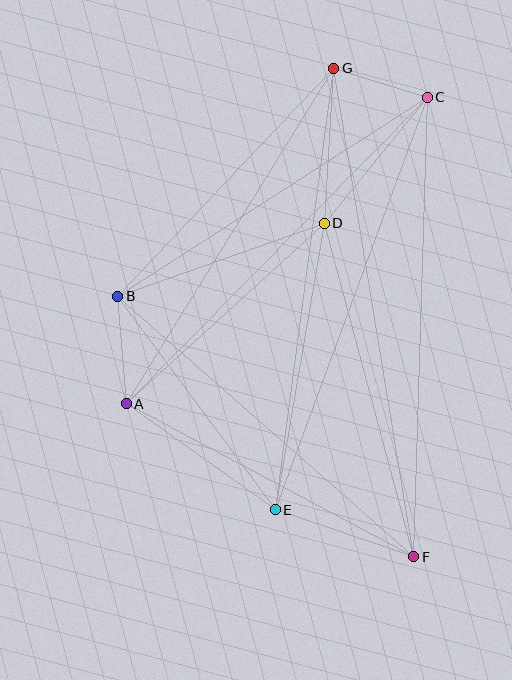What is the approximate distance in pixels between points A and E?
The distance between A and E is approximately 183 pixels.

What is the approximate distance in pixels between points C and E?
The distance between C and E is approximately 440 pixels.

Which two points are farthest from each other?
Points F and G are farthest from each other.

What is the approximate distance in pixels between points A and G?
The distance between A and G is approximately 394 pixels.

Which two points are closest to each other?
Points C and G are closest to each other.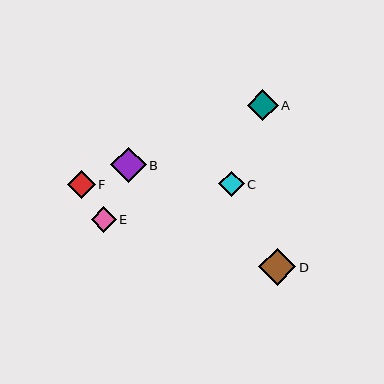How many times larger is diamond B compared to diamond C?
Diamond B is approximately 1.4 times the size of diamond C.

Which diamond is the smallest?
Diamond E is the smallest with a size of approximately 25 pixels.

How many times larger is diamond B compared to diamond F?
Diamond B is approximately 1.3 times the size of diamond F.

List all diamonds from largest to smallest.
From largest to smallest: D, B, A, F, C, E.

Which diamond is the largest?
Diamond D is the largest with a size of approximately 37 pixels.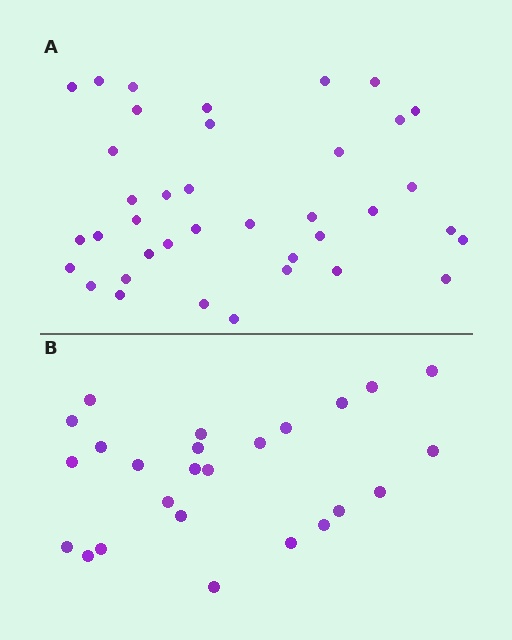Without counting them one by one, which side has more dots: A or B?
Region A (the top region) has more dots.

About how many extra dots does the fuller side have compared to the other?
Region A has approximately 15 more dots than region B.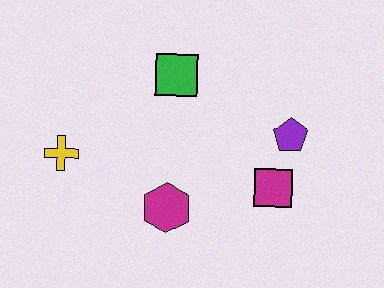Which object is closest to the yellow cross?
The magenta hexagon is closest to the yellow cross.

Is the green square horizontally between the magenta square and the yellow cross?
Yes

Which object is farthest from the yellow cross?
The purple pentagon is farthest from the yellow cross.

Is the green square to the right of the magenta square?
No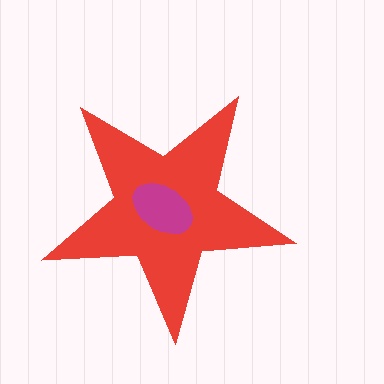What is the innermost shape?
The magenta ellipse.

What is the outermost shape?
The red star.